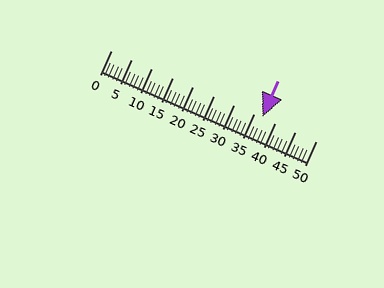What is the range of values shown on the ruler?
The ruler shows values from 0 to 50.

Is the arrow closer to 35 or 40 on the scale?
The arrow is closer to 35.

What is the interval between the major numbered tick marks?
The major tick marks are spaced 5 units apart.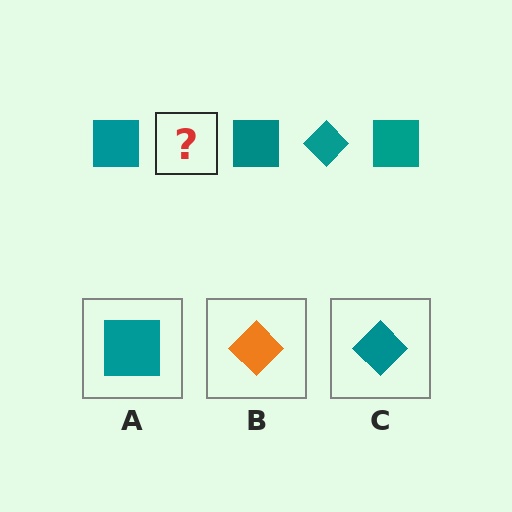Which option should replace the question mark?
Option C.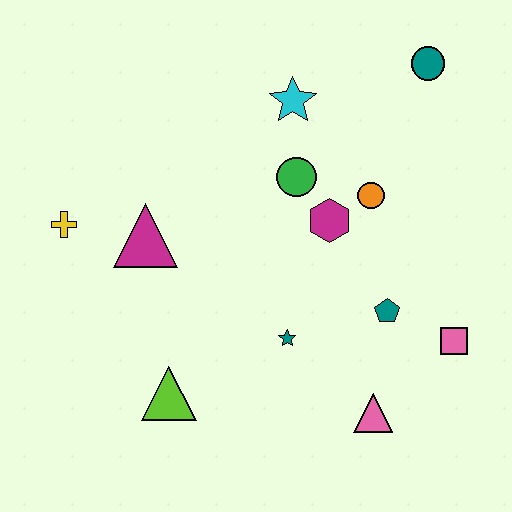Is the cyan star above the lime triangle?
Yes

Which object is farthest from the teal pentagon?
The yellow cross is farthest from the teal pentagon.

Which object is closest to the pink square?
The teal pentagon is closest to the pink square.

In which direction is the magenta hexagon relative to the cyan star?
The magenta hexagon is below the cyan star.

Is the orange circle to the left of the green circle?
No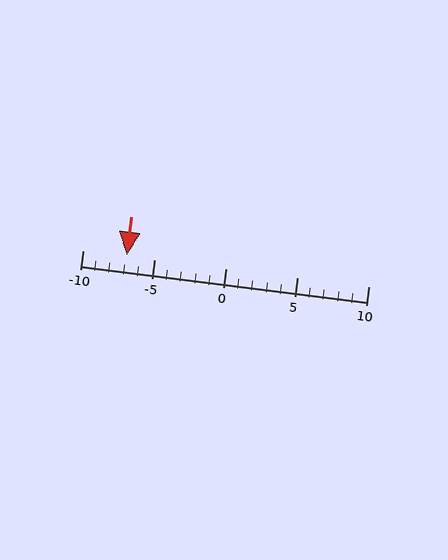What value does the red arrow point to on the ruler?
The red arrow points to approximately -7.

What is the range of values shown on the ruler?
The ruler shows values from -10 to 10.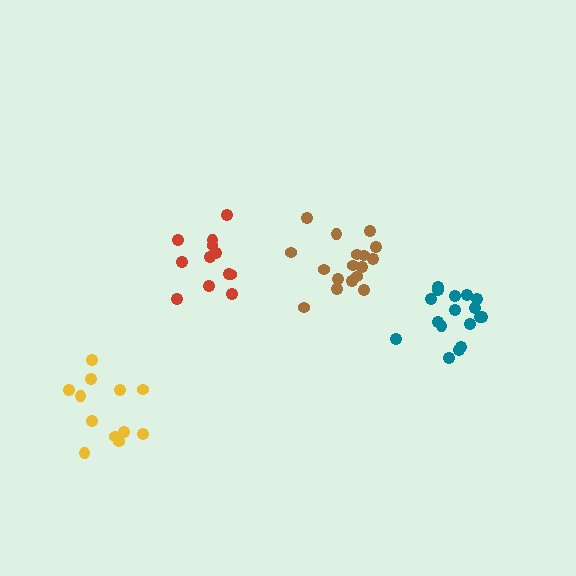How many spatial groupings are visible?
There are 4 spatial groupings.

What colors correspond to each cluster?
The clusters are colored: red, teal, yellow, brown.